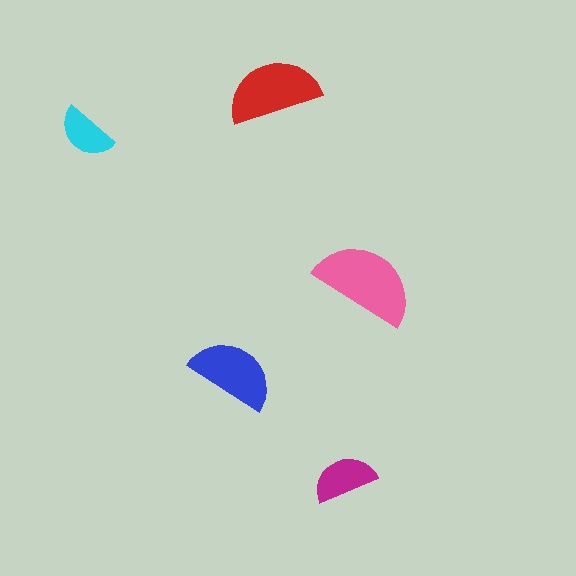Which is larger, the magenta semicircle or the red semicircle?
The red one.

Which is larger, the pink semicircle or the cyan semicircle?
The pink one.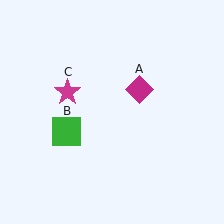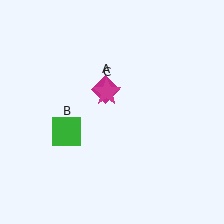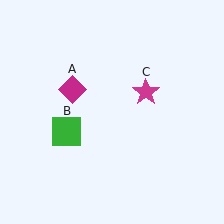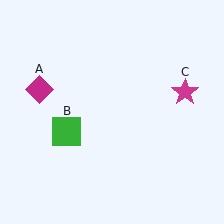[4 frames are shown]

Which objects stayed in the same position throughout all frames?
Green square (object B) remained stationary.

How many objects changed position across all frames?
2 objects changed position: magenta diamond (object A), magenta star (object C).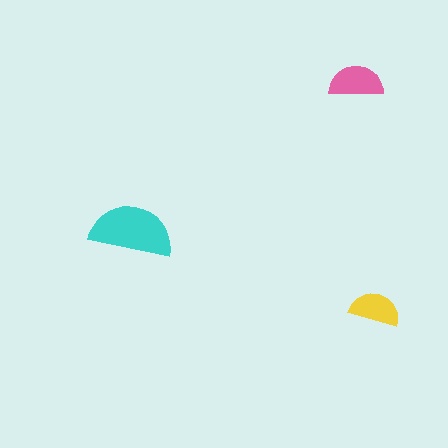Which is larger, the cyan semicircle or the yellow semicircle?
The cyan one.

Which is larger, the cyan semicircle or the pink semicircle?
The cyan one.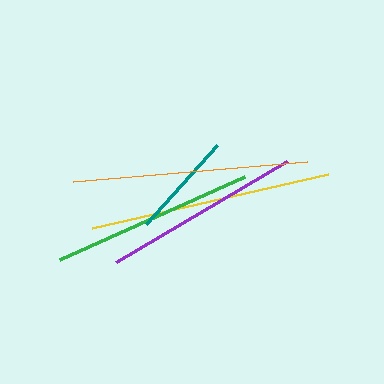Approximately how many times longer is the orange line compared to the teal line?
The orange line is approximately 2.2 times the length of the teal line.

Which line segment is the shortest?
The teal line is the shortest at approximately 106 pixels.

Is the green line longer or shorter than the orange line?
The orange line is longer than the green line.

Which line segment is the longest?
The yellow line is the longest at approximately 242 pixels.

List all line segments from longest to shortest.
From longest to shortest: yellow, orange, green, purple, teal.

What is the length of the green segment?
The green segment is approximately 202 pixels long.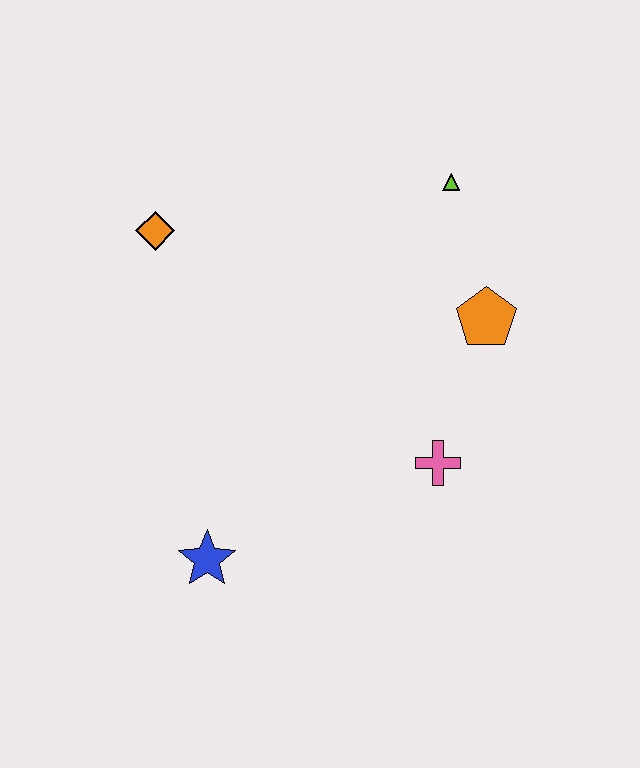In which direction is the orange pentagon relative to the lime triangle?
The orange pentagon is below the lime triangle.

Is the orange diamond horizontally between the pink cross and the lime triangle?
No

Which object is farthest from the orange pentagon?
The blue star is farthest from the orange pentagon.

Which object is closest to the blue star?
The pink cross is closest to the blue star.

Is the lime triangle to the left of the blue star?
No